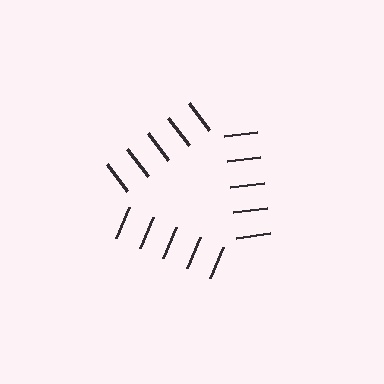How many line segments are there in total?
15 — 5 along each of the 3 edges.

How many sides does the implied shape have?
3 sides — the line-ends trace a triangle.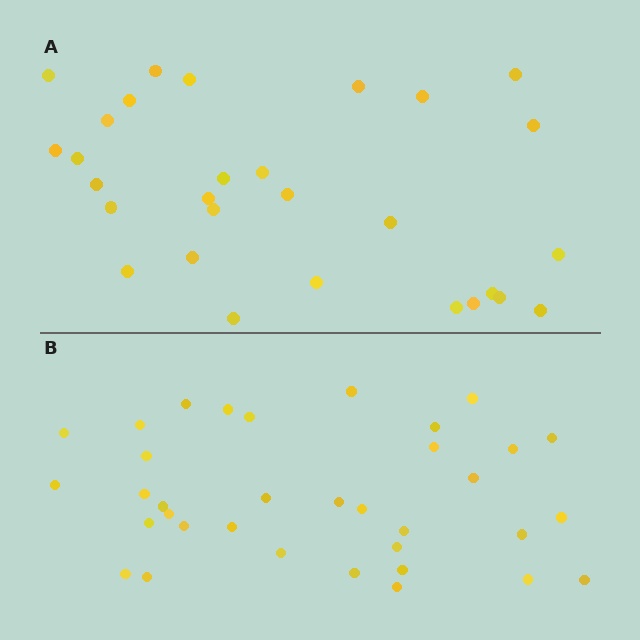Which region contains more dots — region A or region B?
Region B (the bottom region) has more dots.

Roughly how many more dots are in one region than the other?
Region B has about 6 more dots than region A.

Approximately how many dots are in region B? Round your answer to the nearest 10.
About 40 dots. (The exact count is 35, which rounds to 40.)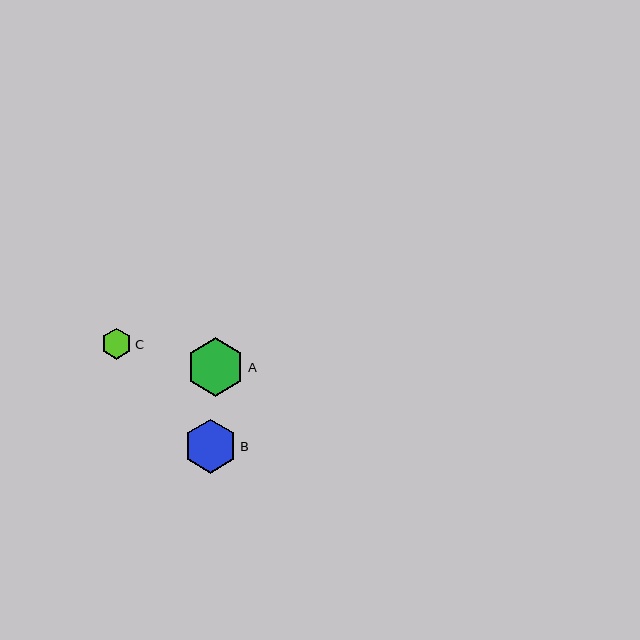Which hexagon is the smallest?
Hexagon C is the smallest with a size of approximately 31 pixels.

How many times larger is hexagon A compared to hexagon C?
Hexagon A is approximately 1.9 times the size of hexagon C.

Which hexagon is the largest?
Hexagon A is the largest with a size of approximately 58 pixels.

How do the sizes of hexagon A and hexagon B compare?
Hexagon A and hexagon B are approximately the same size.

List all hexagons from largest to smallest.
From largest to smallest: A, B, C.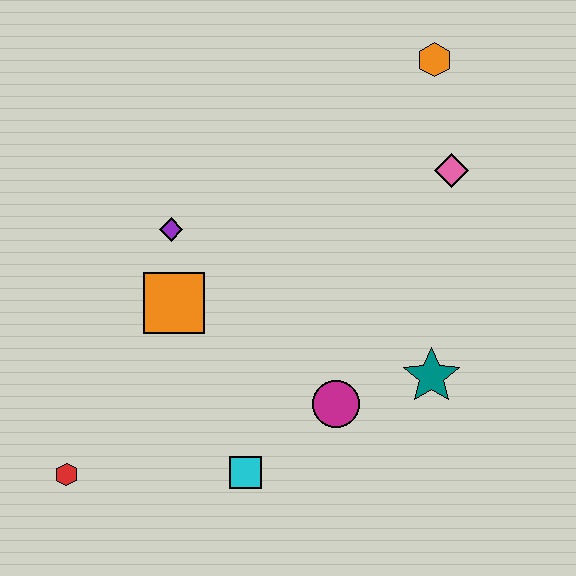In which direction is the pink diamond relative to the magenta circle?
The pink diamond is above the magenta circle.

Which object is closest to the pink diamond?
The orange hexagon is closest to the pink diamond.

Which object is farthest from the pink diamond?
The red hexagon is farthest from the pink diamond.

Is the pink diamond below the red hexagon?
No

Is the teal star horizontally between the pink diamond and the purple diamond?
Yes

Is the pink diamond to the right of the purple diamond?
Yes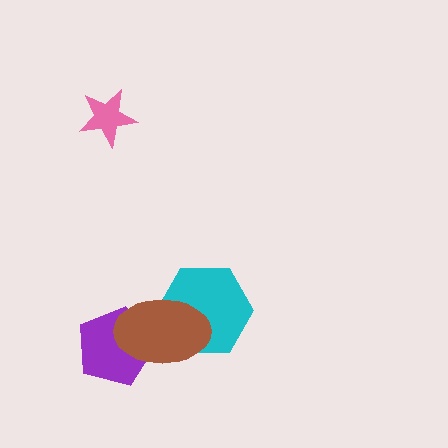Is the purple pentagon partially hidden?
Yes, it is partially covered by another shape.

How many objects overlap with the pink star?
0 objects overlap with the pink star.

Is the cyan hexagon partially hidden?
Yes, it is partially covered by another shape.